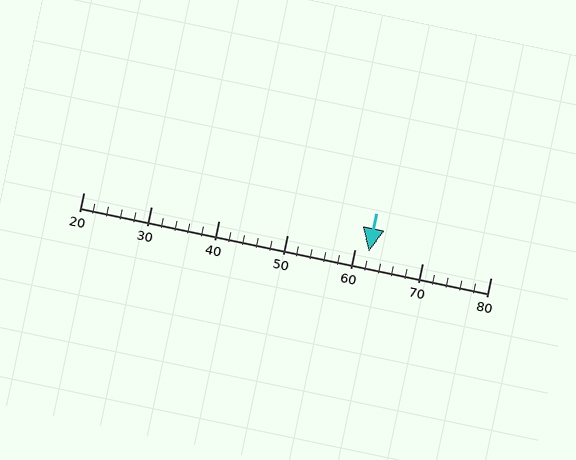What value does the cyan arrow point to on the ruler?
The cyan arrow points to approximately 62.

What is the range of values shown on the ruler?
The ruler shows values from 20 to 80.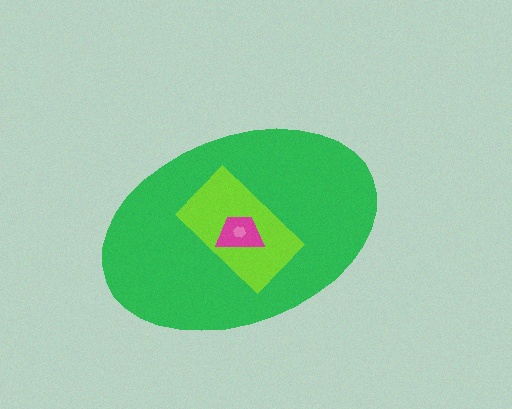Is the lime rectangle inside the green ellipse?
Yes.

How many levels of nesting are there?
4.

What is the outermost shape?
The green ellipse.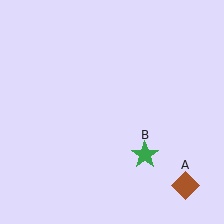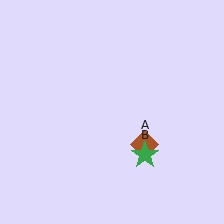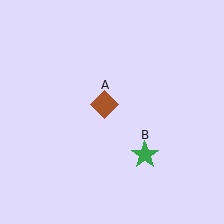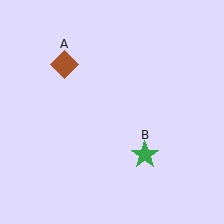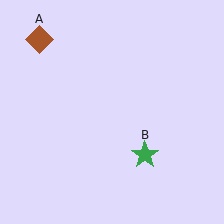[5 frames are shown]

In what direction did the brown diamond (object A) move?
The brown diamond (object A) moved up and to the left.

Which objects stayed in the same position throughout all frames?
Green star (object B) remained stationary.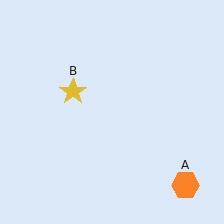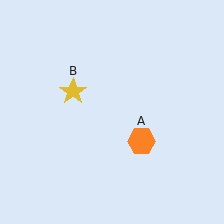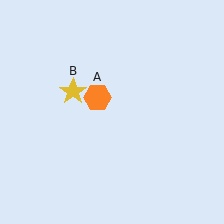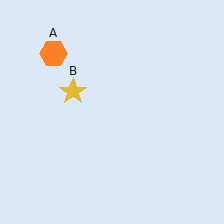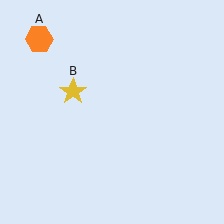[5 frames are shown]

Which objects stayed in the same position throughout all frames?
Yellow star (object B) remained stationary.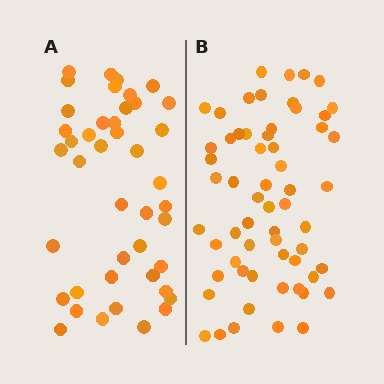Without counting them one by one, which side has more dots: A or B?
Region B (the right region) has more dots.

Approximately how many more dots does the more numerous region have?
Region B has approximately 15 more dots than region A.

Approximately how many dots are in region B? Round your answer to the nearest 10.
About 60 dots.